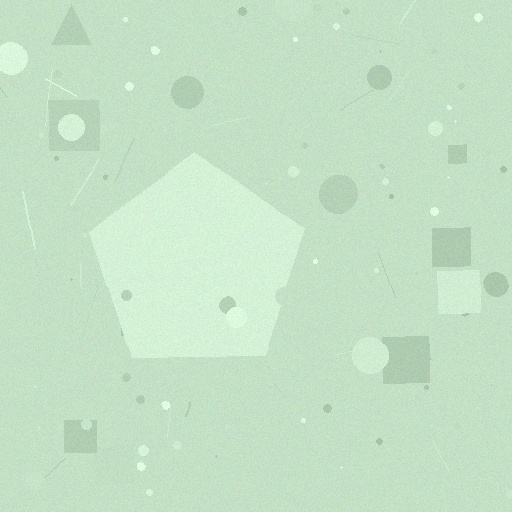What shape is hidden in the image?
A pentagon is hidden in the image.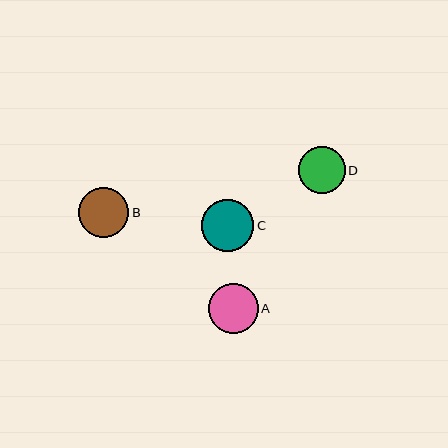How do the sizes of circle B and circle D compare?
Circle B and circle D are approximately the same size.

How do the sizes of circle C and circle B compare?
Circle C and circle B are approximately the same size.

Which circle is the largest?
Circle C is the largest with a size of approximately 52 pixels.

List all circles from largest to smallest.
From largest to smallest: C, B, A, D.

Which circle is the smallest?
Circle D is the smallest with a size of approximately 47 pixels.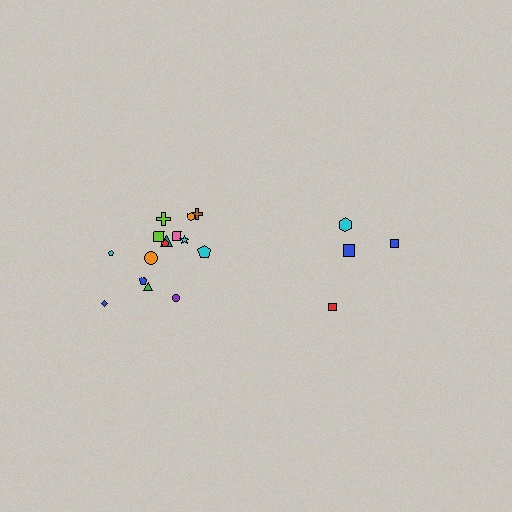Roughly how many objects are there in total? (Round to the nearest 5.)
Roughly 20 objects in total.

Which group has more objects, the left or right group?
The left group.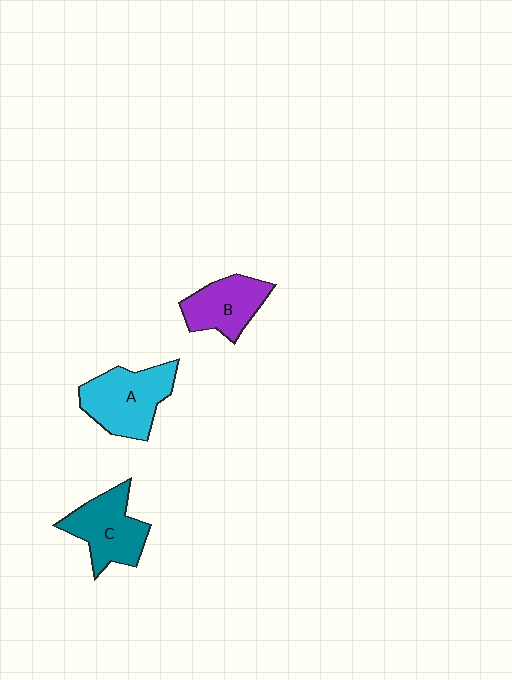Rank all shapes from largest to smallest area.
From largest to smallest: A (cyan), C (teal), B (purple).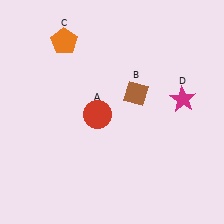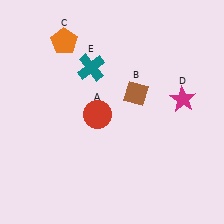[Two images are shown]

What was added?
A teal cross (E) was added in Image 2.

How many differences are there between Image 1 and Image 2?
There is 1 difference between the two images.